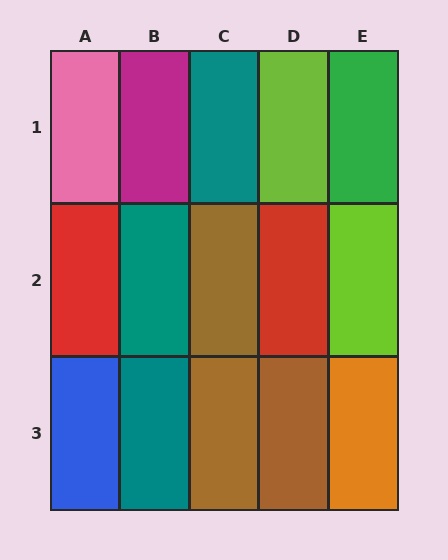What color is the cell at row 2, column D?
Red.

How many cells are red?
2 cells are red.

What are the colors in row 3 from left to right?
Blue, teal, brown, brown, orange.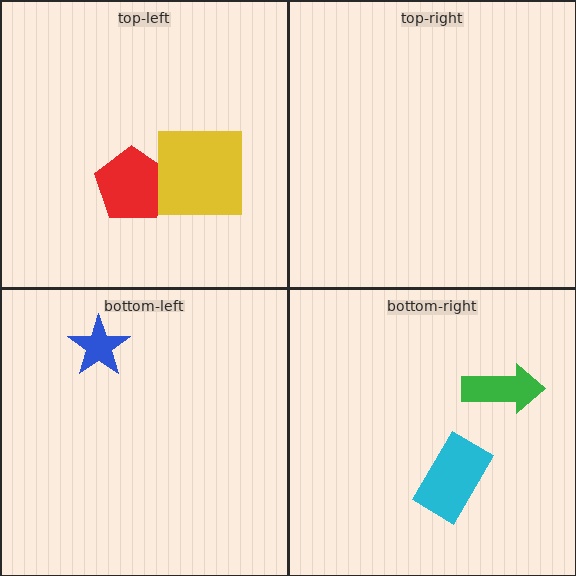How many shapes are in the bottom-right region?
2.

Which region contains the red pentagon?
The top-left region.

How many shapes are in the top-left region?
2.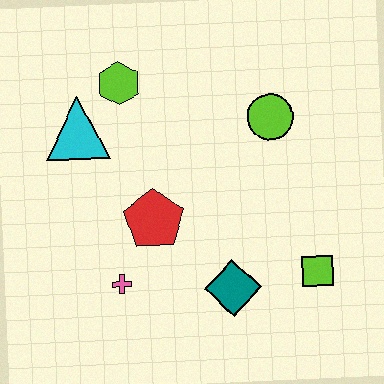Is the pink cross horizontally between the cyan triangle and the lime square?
Yes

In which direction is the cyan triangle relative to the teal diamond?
The cyan triangle is above the teal diamond.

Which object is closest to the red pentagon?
The pink cross is closest to the red pentagon.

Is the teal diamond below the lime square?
Yes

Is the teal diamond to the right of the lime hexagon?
Yes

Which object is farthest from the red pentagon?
The lime square is farthest from the red pentagon.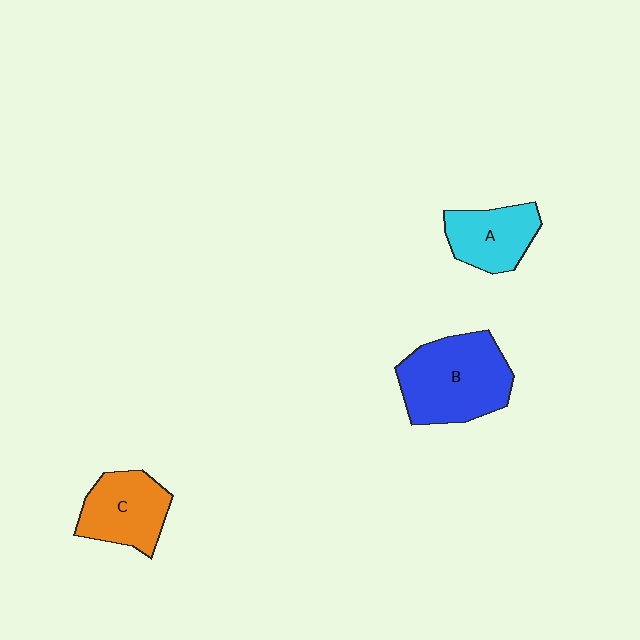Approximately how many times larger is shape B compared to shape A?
Approximately 1.7 times.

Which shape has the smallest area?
Shape A (cyan).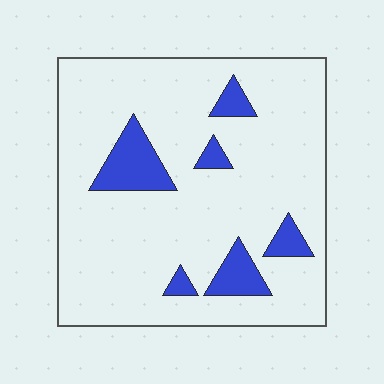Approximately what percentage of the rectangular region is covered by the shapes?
Approximately 15%.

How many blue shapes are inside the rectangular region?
6.